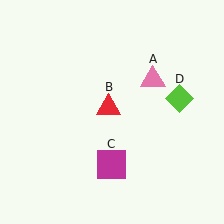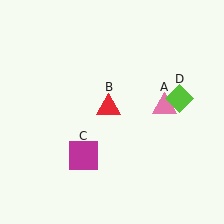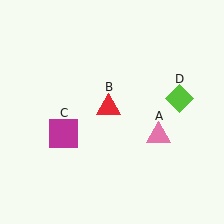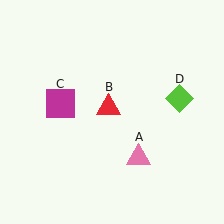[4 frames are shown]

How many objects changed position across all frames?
2 objects changed position: pink triangle (object A), magenta square (object C).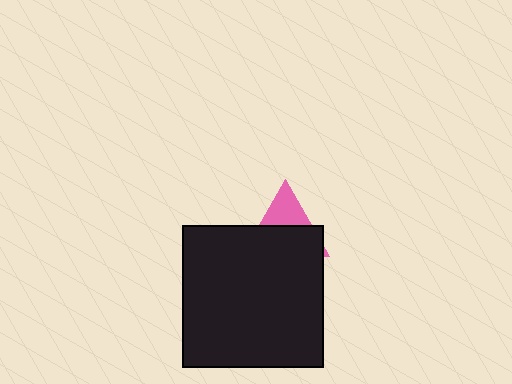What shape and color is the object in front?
The object in front is a black square.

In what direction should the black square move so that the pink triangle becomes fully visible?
The black square should move down. That is the shortest direction to clear the overlap and leave the pink triangle fully visible.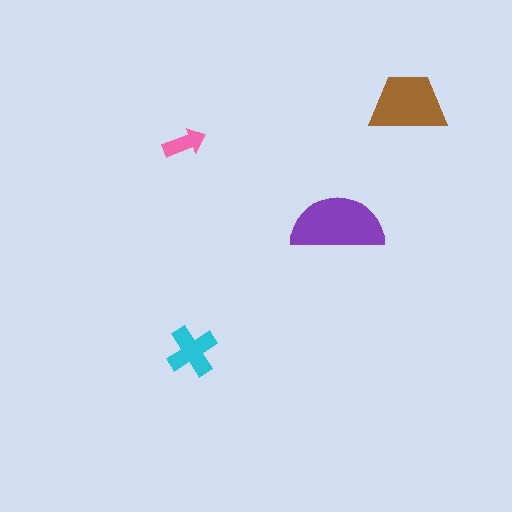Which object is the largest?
The purple semicircle.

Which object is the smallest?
The pink arrow.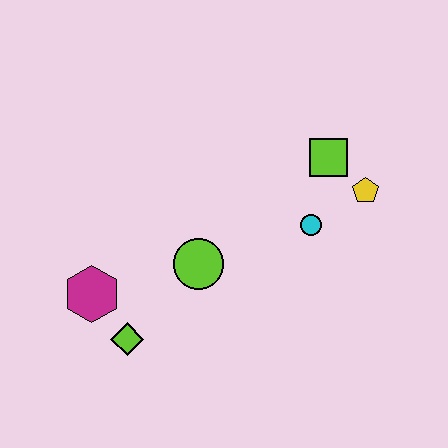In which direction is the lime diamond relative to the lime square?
The lime diamond is to the left of the lime square.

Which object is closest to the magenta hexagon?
The lime diamond is closest to the magenta hexagon.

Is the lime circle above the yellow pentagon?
No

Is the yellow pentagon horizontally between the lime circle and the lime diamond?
No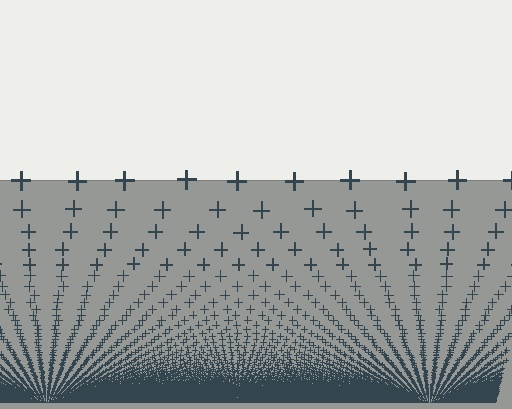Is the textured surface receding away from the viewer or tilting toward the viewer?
The surface appears to tilt toward the viewer. Texture elements get larger and sparser toward the top.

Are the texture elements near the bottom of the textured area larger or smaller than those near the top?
Smaller. The gradient is inverted — elements near the bottom are smaller and denser.